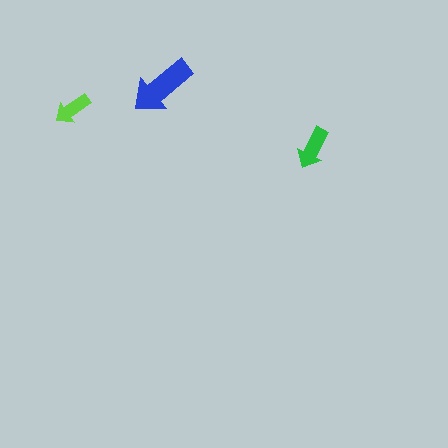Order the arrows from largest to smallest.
the blue one, the green one, the lime one.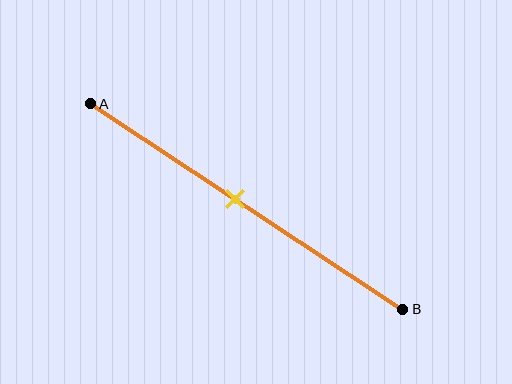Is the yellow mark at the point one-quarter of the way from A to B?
No, the mark is at about 45% from A, not at the 25% one-quarter point.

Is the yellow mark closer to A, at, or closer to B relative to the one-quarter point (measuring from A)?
The yellow mark is closer to point B than the one-quarter point of segment AB.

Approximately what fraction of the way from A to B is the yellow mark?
The yellow mark is approximately 45% of the way from A to B.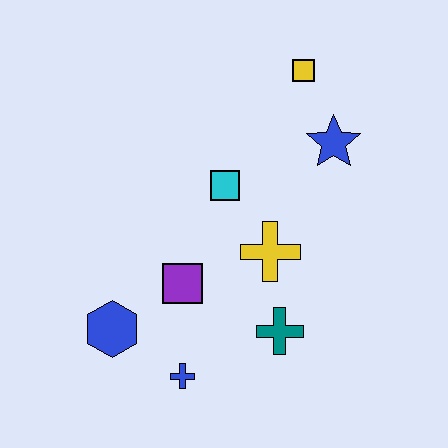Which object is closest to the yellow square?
The blue star is closest to the yellow square.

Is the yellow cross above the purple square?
Yes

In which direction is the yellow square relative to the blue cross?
The yellow square is above the blue cross.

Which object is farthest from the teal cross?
The yellow square is farthest from the teal cross.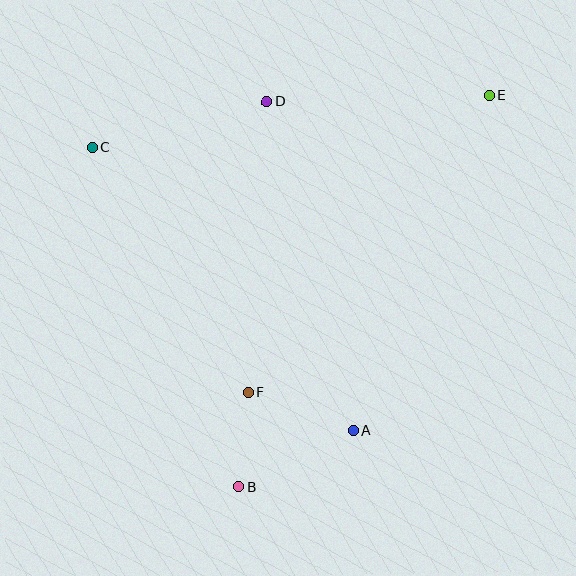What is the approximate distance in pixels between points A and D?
The distance between A and D is approximately 340 pixels.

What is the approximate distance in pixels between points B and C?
The distance between B and C is approximately 370 pixels.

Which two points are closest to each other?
Points B and F are closest to each other.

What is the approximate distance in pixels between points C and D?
The distance between C and D is approximately 180 pixels.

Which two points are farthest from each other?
Points B and E are farthest from each other.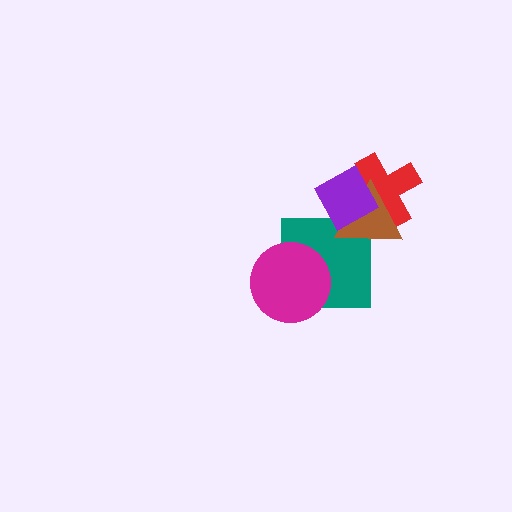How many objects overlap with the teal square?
3 objects overlap with the teal square.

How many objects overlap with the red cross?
2 objects overlap with the red cross.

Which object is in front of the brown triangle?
The purple diamond is in front of the brown triangle.